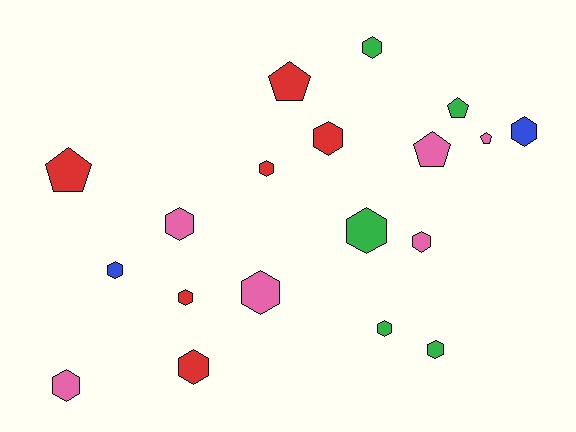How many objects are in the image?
There are 19 objects.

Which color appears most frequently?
Pink, with 6 objects.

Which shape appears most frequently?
Hexagon, with 14 objects.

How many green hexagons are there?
There are 4 green hexagons.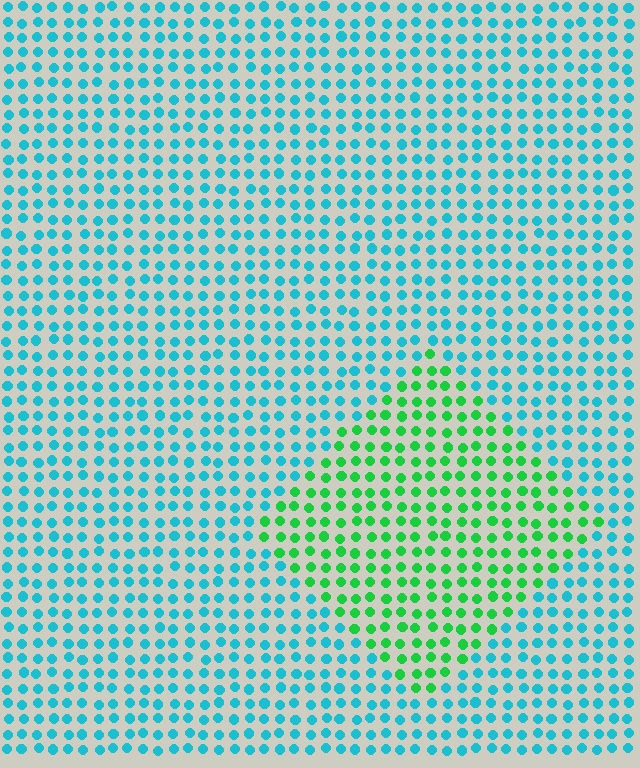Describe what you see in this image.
The image is filled with small cyan elements in a uniform arrangement. A diamond-shaped region is visible where the elements are tinted to a slightly different hue, forming a subtle color boundary.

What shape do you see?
I see a diamond.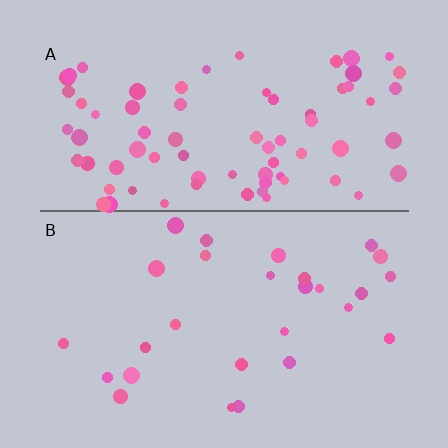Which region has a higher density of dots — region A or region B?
A (the top).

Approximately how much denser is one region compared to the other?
Approximately 2.8× — region A over region B.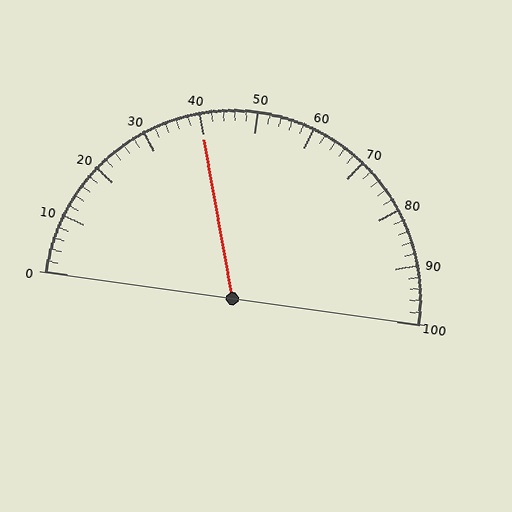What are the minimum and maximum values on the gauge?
The gauge ranges from 0 to 100.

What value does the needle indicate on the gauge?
The needle indicates approximately 40.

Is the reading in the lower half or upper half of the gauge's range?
The reading is in the lower half of the range (0 to 100).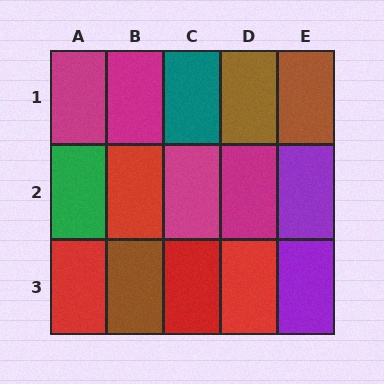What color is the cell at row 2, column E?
Purple.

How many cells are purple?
2 cells are purple.